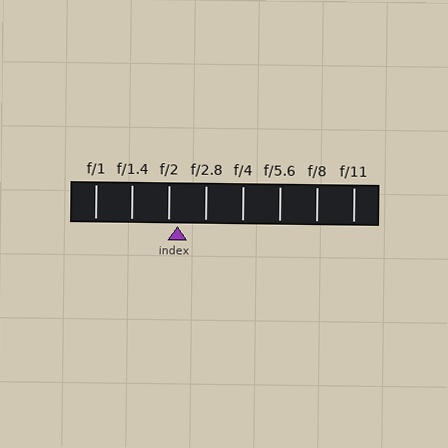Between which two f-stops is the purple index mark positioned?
The index mark is between f/2 and f/2.8.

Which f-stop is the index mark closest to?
The index mark is closest to f/2.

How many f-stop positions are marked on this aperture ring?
There are 8 f-stop positions marked.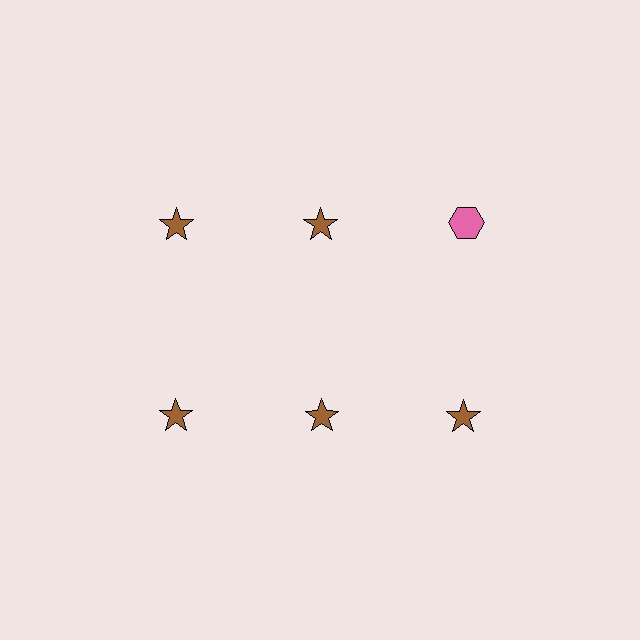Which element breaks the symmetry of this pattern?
The pink hexagon in the top row, center column breaks the symmetry. All other shapes are brown stars.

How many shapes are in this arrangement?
There are 6 shapes arranged in a grid pattern.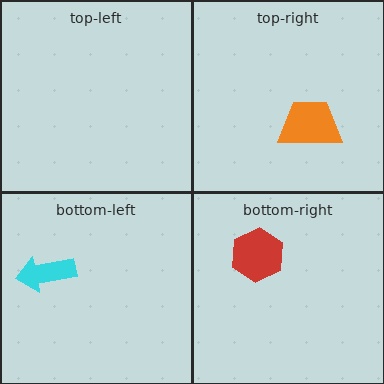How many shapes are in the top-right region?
1.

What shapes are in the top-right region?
The orange trapezoid.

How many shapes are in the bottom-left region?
1.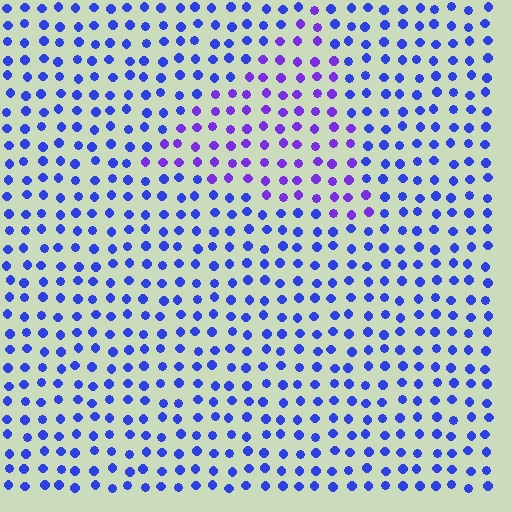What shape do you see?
I see a triangle.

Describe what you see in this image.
The image is filled with small blue elements in a uniform arrangement. A triangle-shaped region is visible where the elements are tinted to a slightly different hue, forming a subtle color boundary.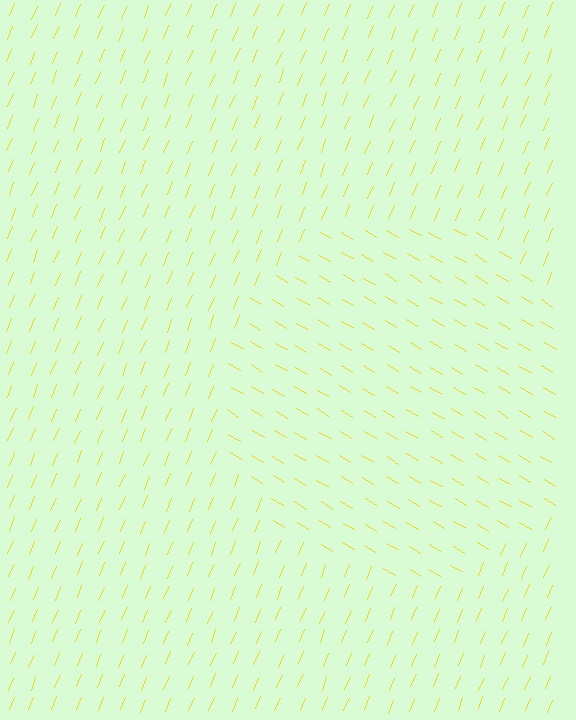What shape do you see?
I see a circle.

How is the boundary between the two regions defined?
The boundary is defined purely by a change in line orientation (approximately 82 degrees difference). All lines are the same color and thickness.